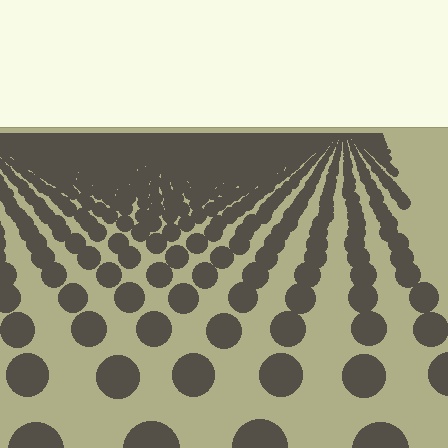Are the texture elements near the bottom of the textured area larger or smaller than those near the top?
Larger. Near the bottom, elements are closer to the viewer and appear at a bigger on-screen size.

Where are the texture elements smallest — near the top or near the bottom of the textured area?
Near the top.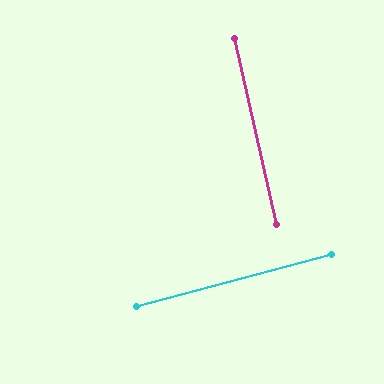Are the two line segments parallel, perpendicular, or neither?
Perpendicular — they meet at approximately 88°.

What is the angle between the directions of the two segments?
Approximately 88 degrees.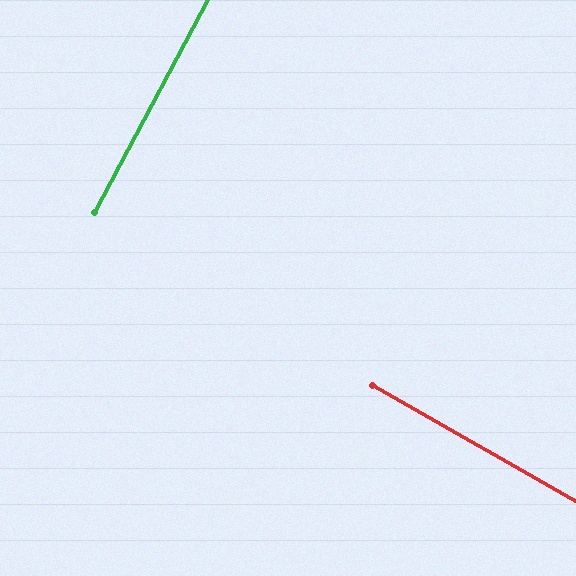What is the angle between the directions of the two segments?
Approximately 89 degrees.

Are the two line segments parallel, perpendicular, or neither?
Perpendicular — they meet at approximately 89°.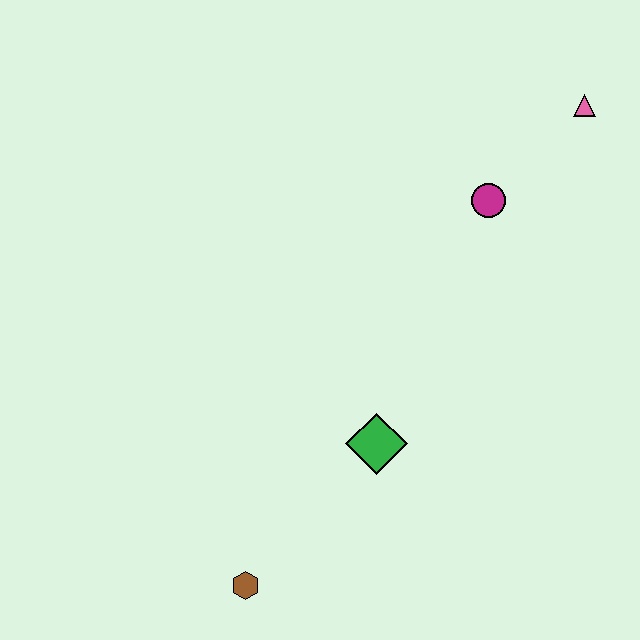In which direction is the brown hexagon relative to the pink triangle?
The brown hexagon is below the pink triangle.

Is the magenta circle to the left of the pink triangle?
Yes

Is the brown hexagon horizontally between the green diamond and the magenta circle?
No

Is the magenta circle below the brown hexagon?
No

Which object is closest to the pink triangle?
The magenta circle is closest to the pink triangle.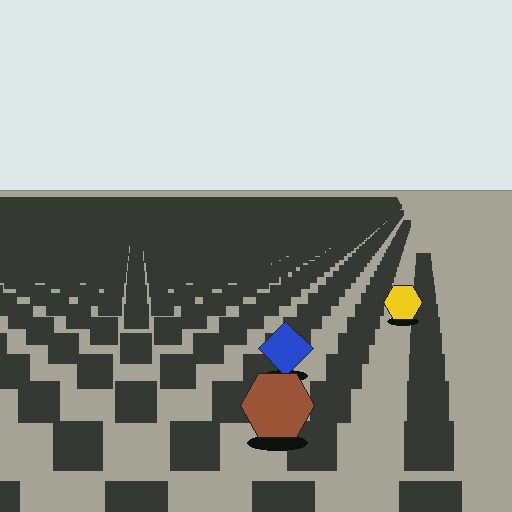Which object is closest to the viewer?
The brown hexagon is closest. The texture marks near it are larger and more spread out.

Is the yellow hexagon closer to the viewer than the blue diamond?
No. The blue diamond is closer — you can tell from the texture gradient: the ground texture is coarser near it.